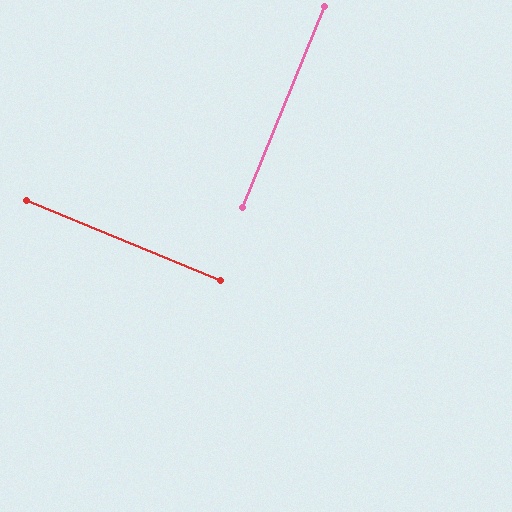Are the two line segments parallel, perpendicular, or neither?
Perpendicular — they meet at approximately 90°.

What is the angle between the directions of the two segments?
Approximately 90 degrees.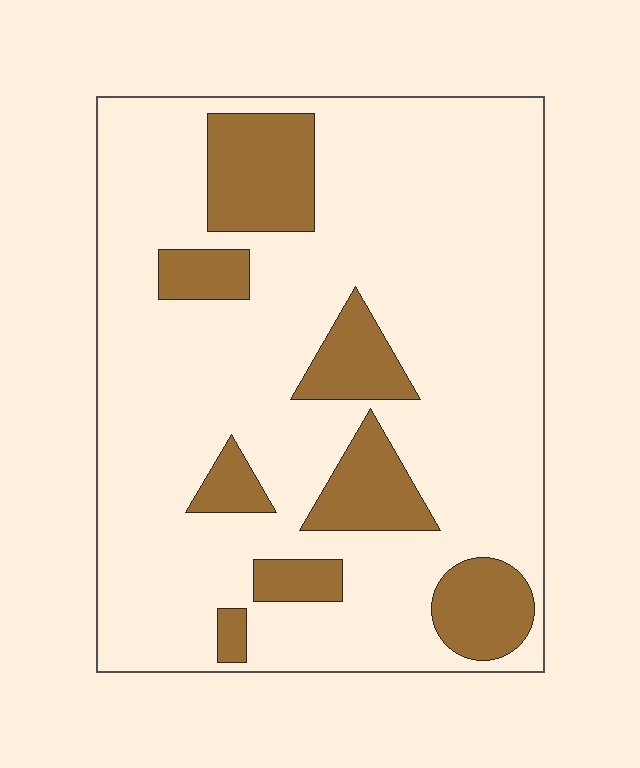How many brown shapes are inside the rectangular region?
8.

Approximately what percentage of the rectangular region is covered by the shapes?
Approximately 20%.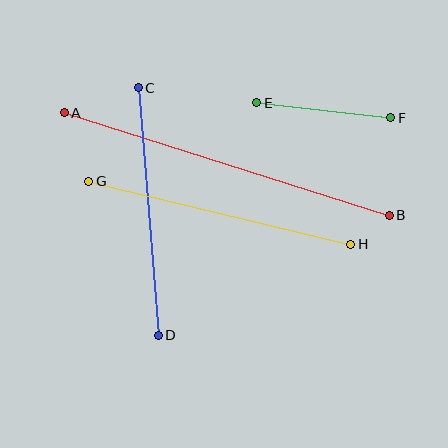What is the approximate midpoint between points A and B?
The midpoint is at approximately (227, 164) pixels.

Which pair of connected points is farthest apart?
Points A and B are farthest apart.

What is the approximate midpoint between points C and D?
The midpoint is at approximately (148, 212) pixels.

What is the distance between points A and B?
The distance is approximately 341 pixels.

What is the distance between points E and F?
The distance is approximately 135 pixels.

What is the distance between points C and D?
The distance is approximately 249 pixels.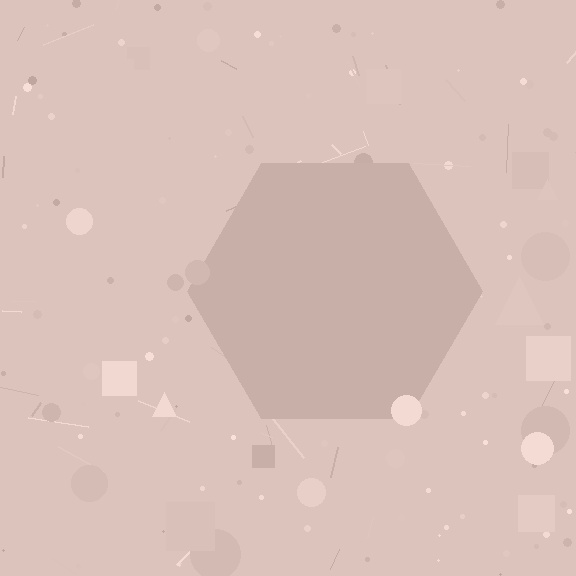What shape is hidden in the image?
A hexagon is hidden in the image.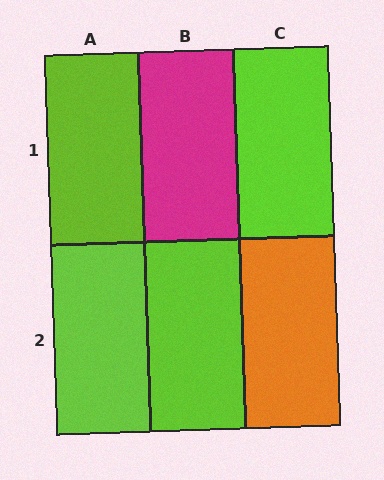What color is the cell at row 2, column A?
Lime.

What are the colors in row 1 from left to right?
Lime, magenta, lime.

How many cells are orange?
1 cell is orange.